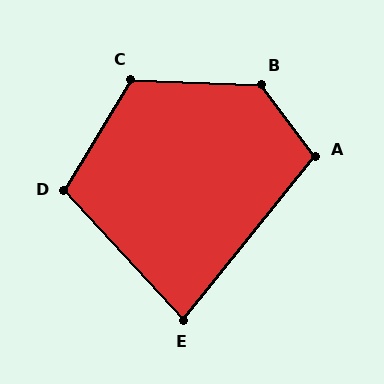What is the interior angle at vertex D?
Approximately 106 degrees (obtuse).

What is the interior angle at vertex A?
Approximately 104 degrees (obtuse).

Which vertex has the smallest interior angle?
E, at approximately 82 degrees.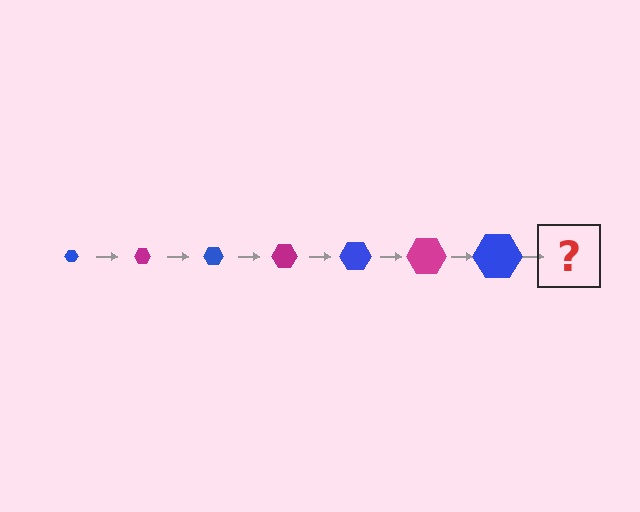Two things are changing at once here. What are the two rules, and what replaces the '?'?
The two rules are that the hexagon grows larger each step and the color cycles through blue and magenta. The '?' should be a magenta hexagon, larger than the previous one.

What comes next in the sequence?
The next element should be a magenta hexagon, larger than the previous one.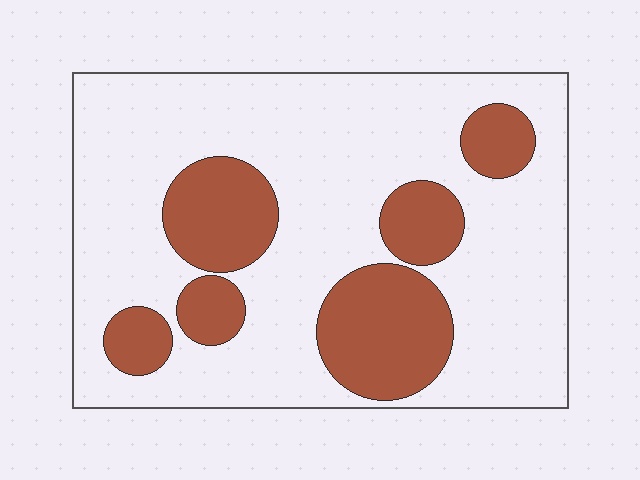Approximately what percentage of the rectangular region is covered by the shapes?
Approximately 25%.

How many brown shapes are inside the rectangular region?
6.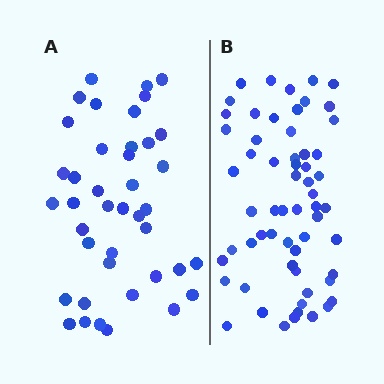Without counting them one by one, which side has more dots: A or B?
Region B (the right region) has more dots.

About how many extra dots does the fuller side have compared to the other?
Region B has approximately 20 more dots than region A.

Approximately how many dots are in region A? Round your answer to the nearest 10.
About 40 dots. (The exact count is 41, which rounds to 40.)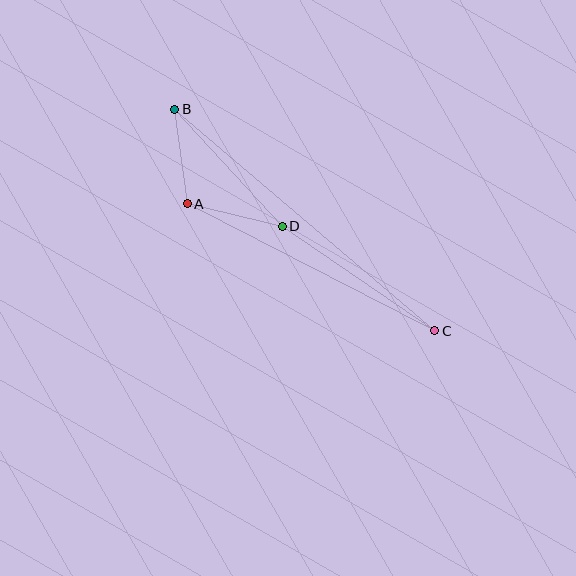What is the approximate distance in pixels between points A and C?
The distance between A and C is approximately 278 pixels.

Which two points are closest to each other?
Points A and B are closest to each other.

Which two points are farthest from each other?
Points B and C are farthest from each other.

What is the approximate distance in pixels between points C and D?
The distance between C and D is approximately 185 pixels.